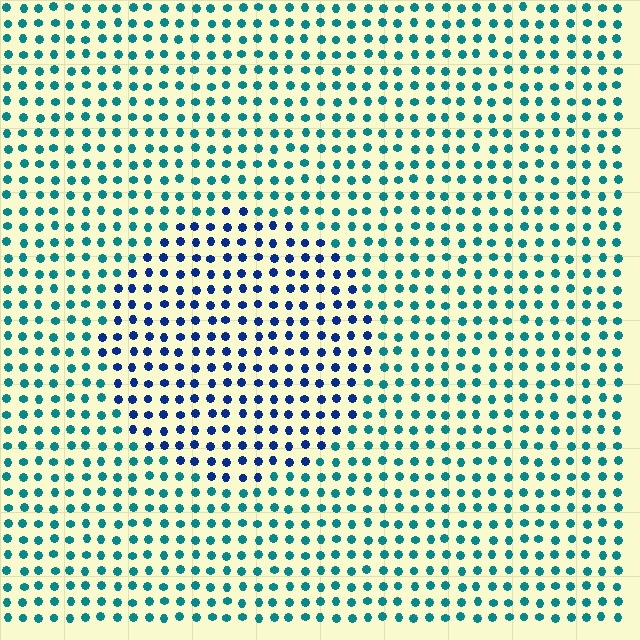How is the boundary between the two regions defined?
The boundary is defined purely by a slight shift in hue (about 43 degrees). Spacing, size, and orientation are identical on both sides.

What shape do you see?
I see a circle.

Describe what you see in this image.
The image is filled with small teal elements in a uniform arrangement. A circle-shaped region is visible where the elements are tinted to a slightly different hue, forming a subtle color boundary.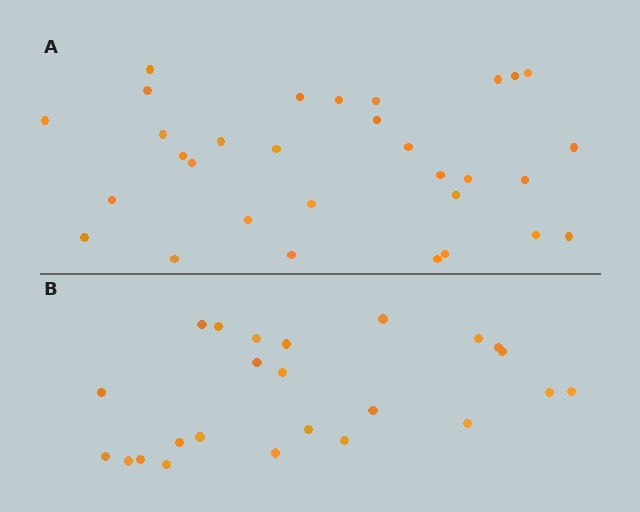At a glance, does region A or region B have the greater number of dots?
Region A (the top region) has more dots.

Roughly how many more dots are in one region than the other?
Region A has roughly 8 or so more dots than region B.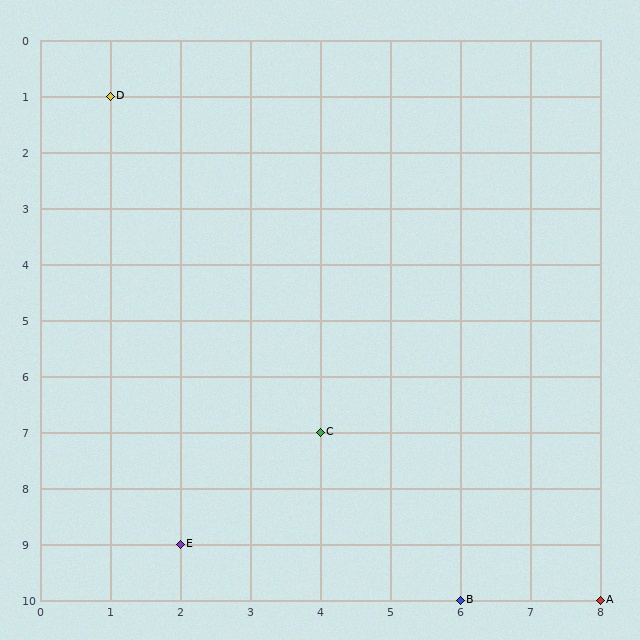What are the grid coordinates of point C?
Point C is at grid coordinates (4, 7).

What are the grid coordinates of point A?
Point A is at grid coordinates (8, 10).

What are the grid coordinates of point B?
Point B is at grid coordinates (6, 10).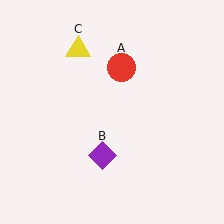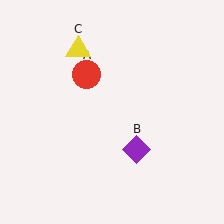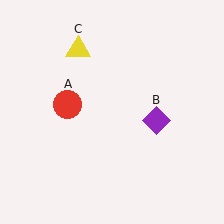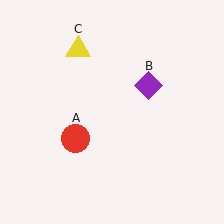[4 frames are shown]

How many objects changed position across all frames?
2 objects changed position: red circle (object A), purple diamond (object B).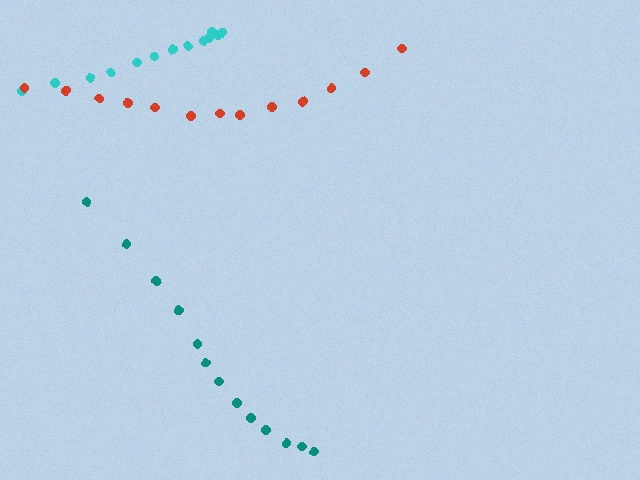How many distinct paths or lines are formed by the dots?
There are 3 distinct paths.